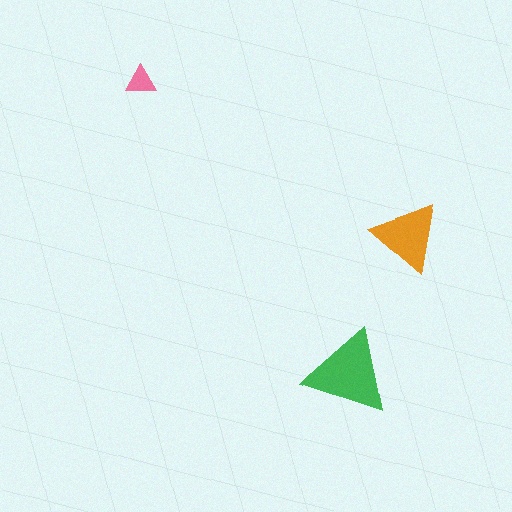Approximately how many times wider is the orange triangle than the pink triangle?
About 2.5 times wider.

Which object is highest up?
The pink triangle is topmost.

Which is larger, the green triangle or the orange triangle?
The green one.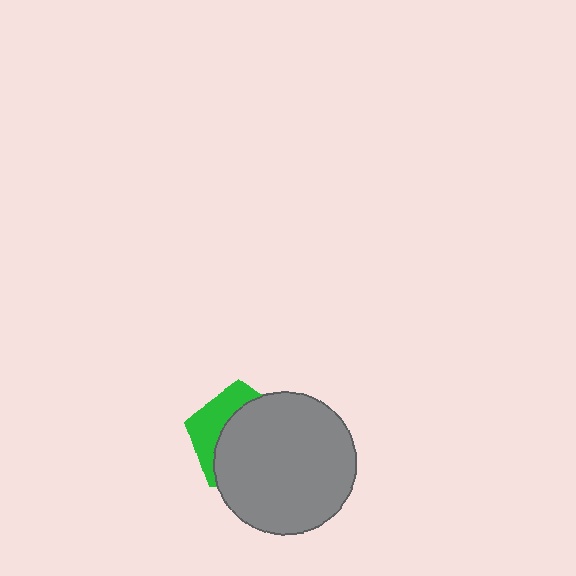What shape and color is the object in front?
The object in front is a gray circle.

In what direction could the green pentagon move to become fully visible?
The green pentagon could move toward the upper-left. That would shift it out from behind the gray circle entirely.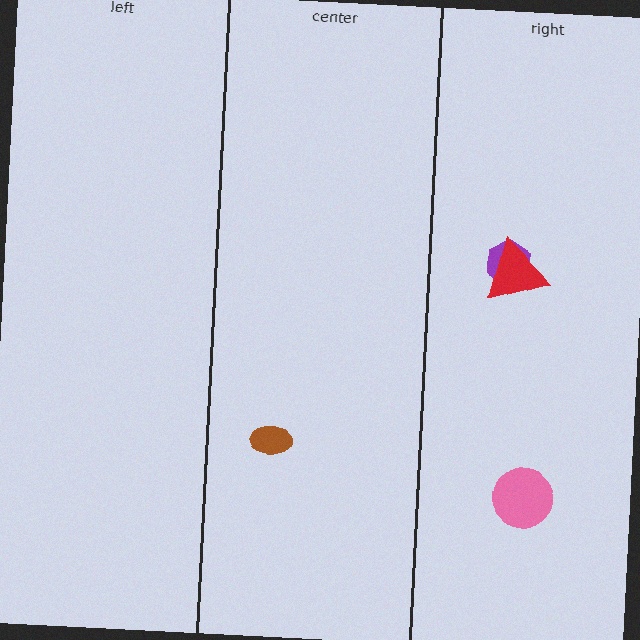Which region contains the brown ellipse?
The center region.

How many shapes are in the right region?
3.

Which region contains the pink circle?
The right region.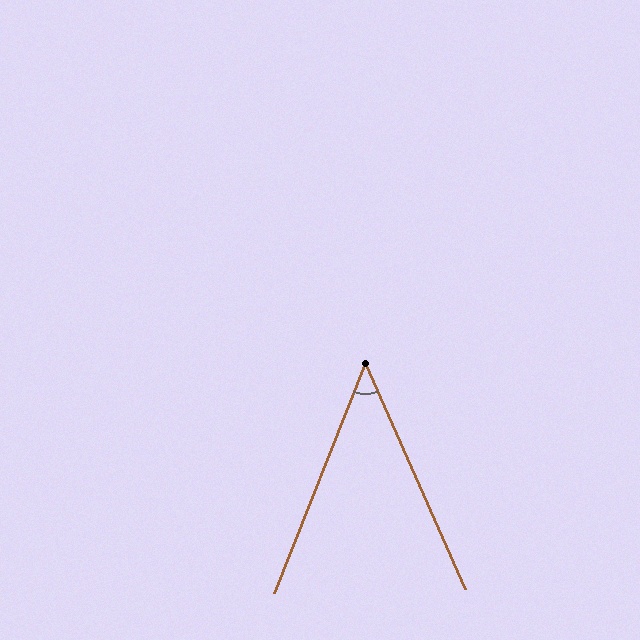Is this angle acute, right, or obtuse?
It is acute.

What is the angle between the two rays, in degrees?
Approximately 45 degrees.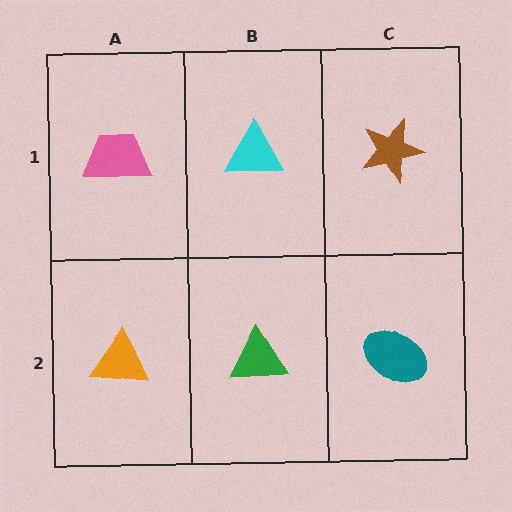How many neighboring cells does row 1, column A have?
2.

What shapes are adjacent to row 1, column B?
A green triangle (row 2, column B), a pink trapezoid (row 1, column A), a brown star (row 1, column C).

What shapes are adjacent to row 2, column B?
A cyan triangle (row 1, column B), an orange triangle (row 2, column A), a teal ellipse (row 2, column C).